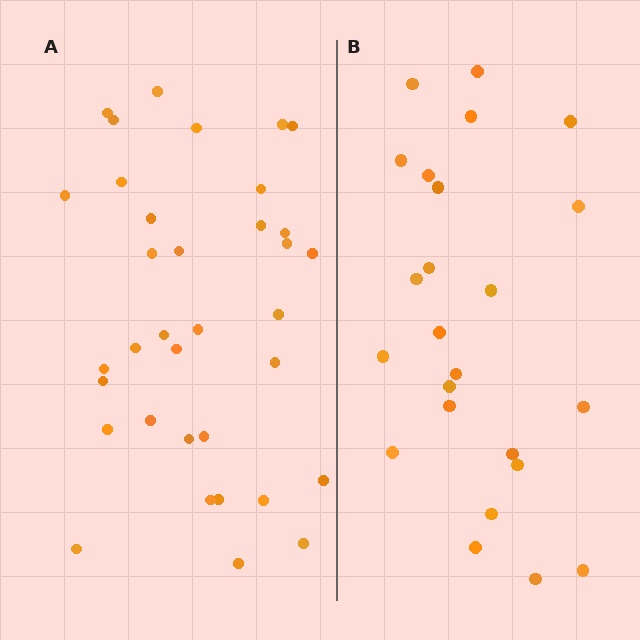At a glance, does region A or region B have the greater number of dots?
Region A (the left region) has more dots.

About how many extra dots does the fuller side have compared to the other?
Region A has roughly 12 or so more dots than region B.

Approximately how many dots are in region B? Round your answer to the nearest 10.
About 20 dots. (The exact count is 24, which rounds to 20.)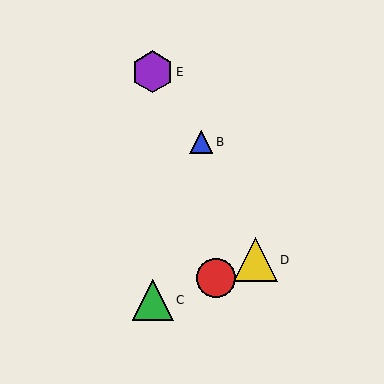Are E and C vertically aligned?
Yes, both are at x≈153.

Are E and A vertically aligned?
No, E is at x≈153 and A is at x≈216.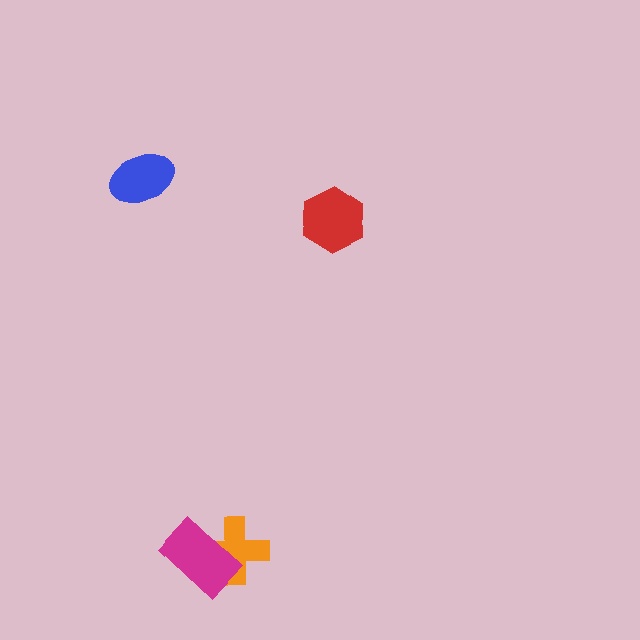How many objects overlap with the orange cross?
1 object overlaps with the orange cross.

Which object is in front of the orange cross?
The magenta rectangle is in front of the orange cross.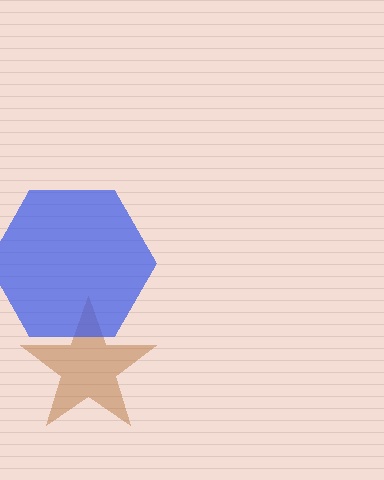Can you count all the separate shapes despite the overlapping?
Yes, there are 2 separate shapes.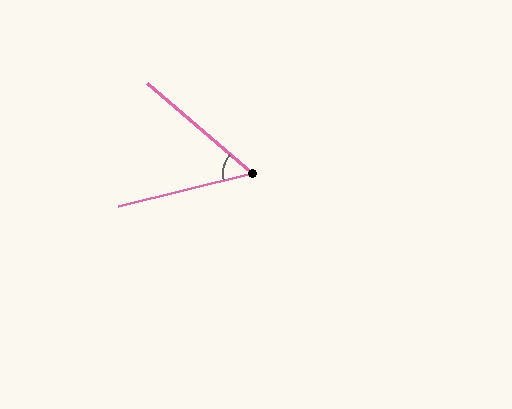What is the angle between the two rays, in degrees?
Approximately 55 degrees.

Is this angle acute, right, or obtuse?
It is acute.